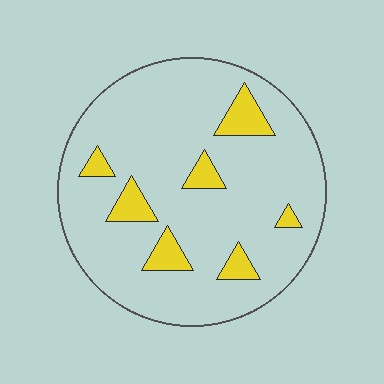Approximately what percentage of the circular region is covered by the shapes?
Approximately 10%.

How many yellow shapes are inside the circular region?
7.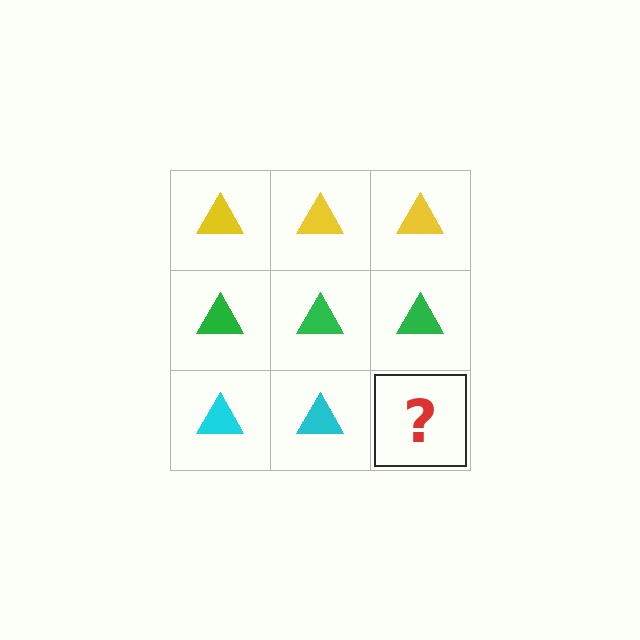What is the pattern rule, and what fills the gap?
The rule is that each row has a consistent color. The gap should be filled with a cyan triangle.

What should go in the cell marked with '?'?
The missing cell should contain a cyan triangle.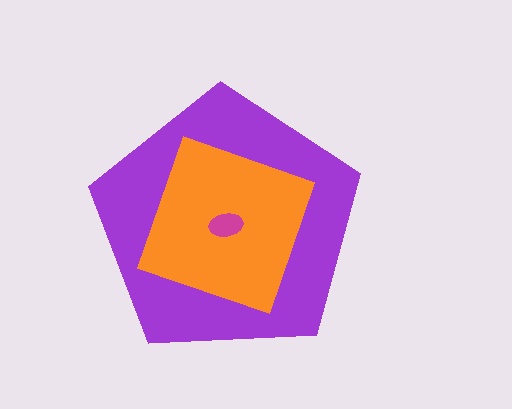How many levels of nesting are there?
3.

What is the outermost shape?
The purple pentagon.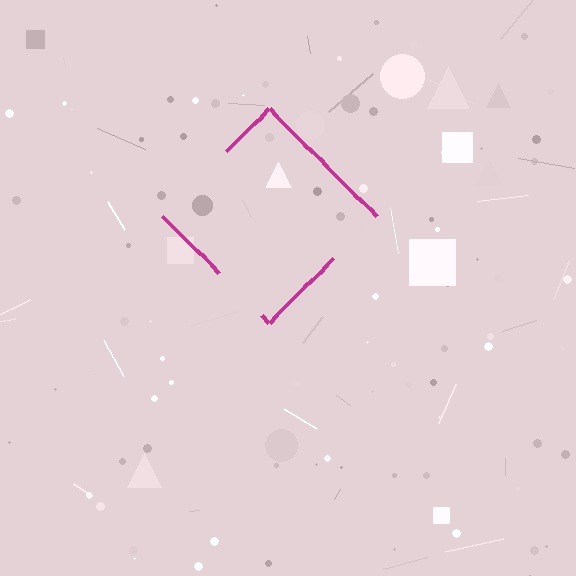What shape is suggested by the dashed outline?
The dashed outline suggests a diamond.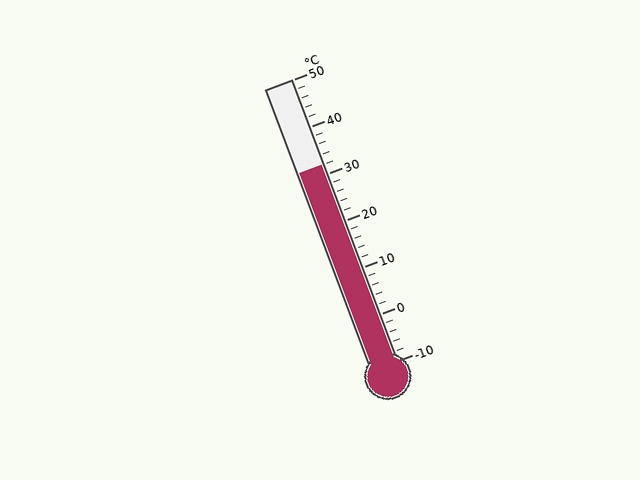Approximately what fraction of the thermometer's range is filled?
The thermometer is filled to approximately 70% of its range.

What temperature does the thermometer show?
The thermometer shows approximately 32°C.